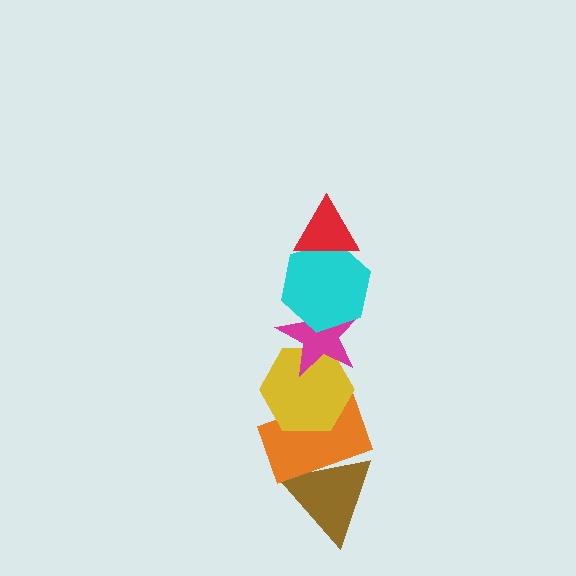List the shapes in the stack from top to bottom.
From top to bottom: the red triangle, the cyan hexagon, the magenta star, the yellow hexagon, the orange rectangle, the brown triangle.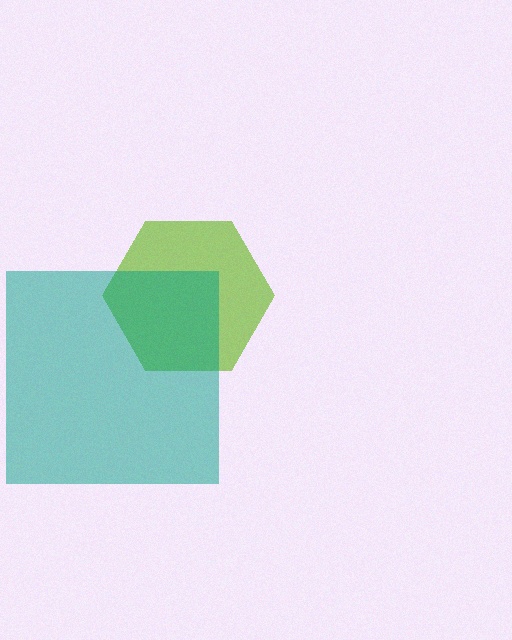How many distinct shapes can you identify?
There are 2 distinct shapes: a lime hexagon, a teal square.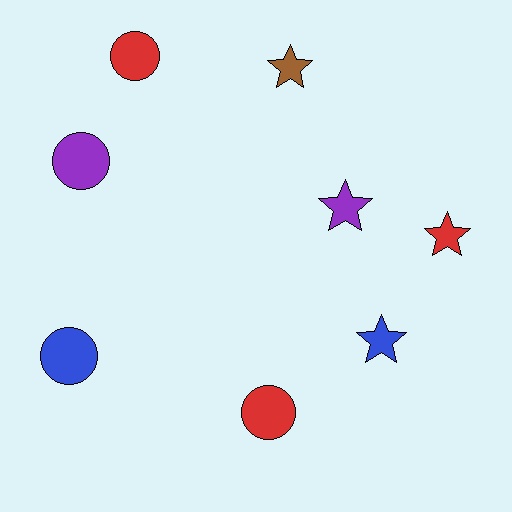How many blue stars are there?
There is 1 blue star.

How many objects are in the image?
There are 8 objects.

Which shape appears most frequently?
Circle, with 4 objects.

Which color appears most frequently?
Red, with 3 objects.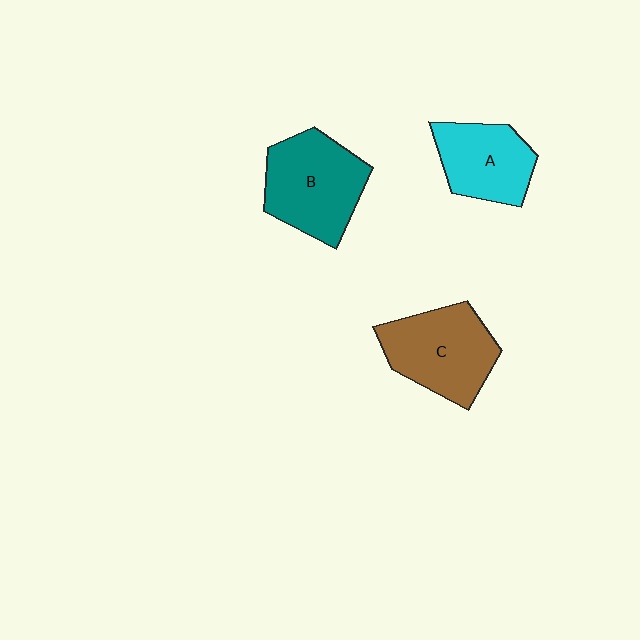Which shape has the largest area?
Shape B (teal).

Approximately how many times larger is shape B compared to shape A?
Approximately 1.3 times.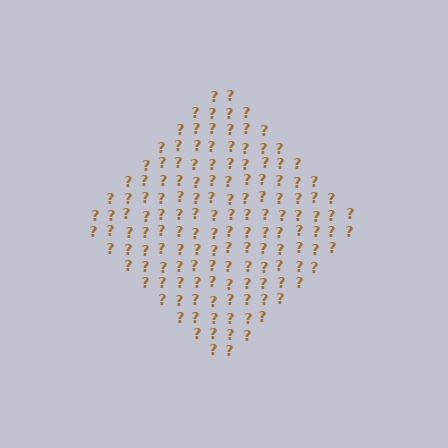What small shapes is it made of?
It is made of small question marks.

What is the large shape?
The large shape is a diamond.